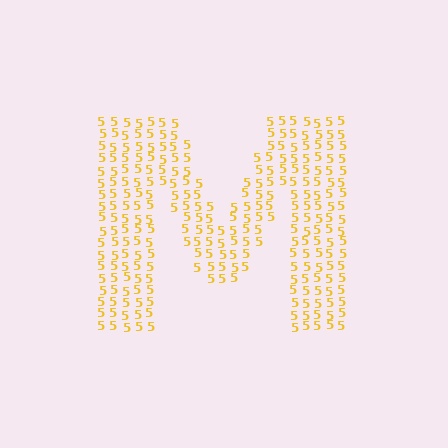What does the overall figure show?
The overall figure shows the letter M.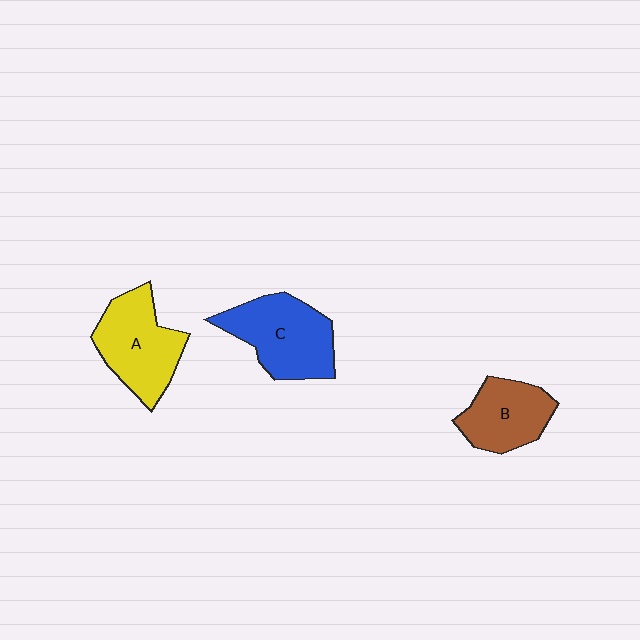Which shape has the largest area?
Shape C (blue).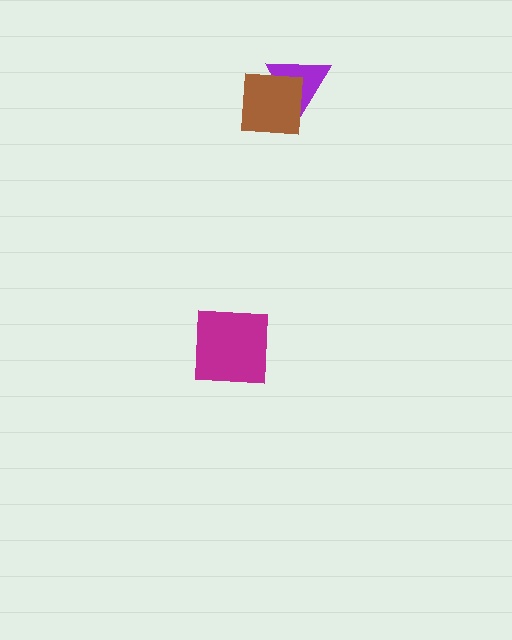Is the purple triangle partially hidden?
Yes, it is partially covered by another shape.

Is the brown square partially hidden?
No, no other shape covers it.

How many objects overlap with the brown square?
1 object overlaps with the brown square.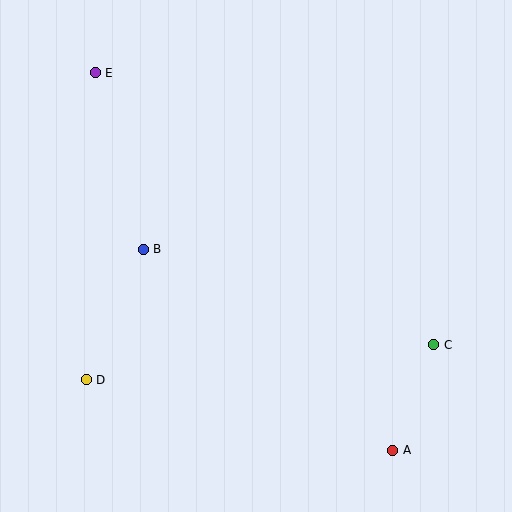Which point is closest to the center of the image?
Point B at (143, 249) is closest to the center.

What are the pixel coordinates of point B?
Point B is at (143, 249).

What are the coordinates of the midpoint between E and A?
The midpoint between E and A is at (244, 262).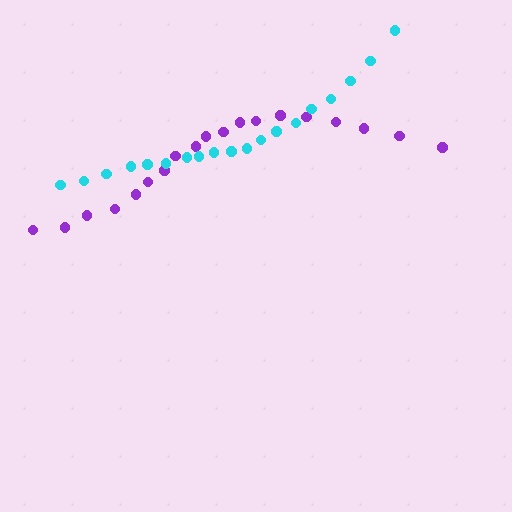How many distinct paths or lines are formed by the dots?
There are 2 distinct paths.